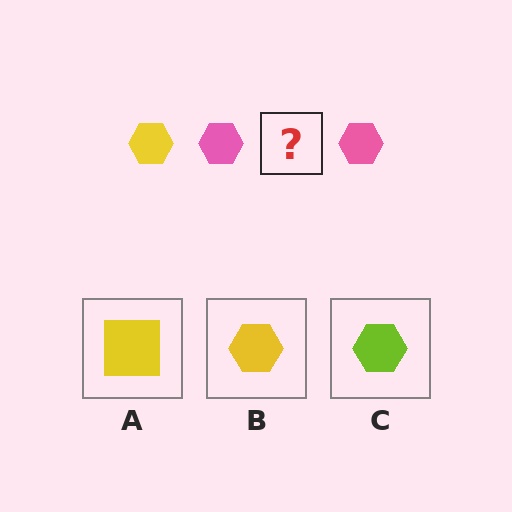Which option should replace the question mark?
Option B.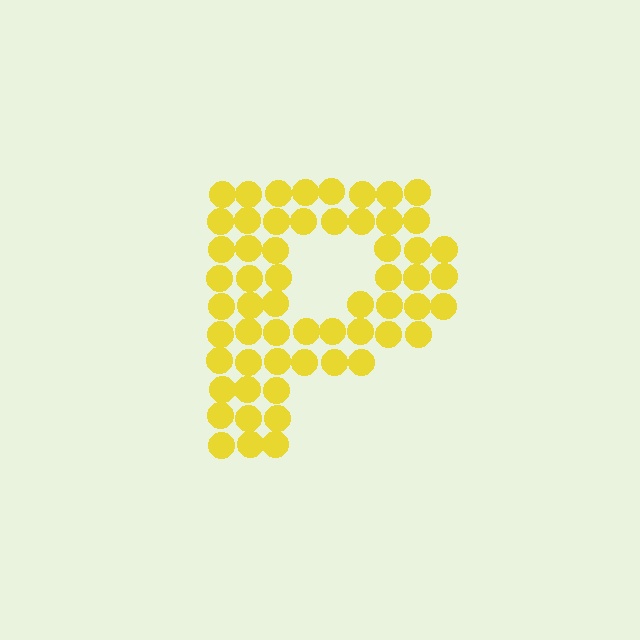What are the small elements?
The small elements are circles.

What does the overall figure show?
The overall figure shows the letter P.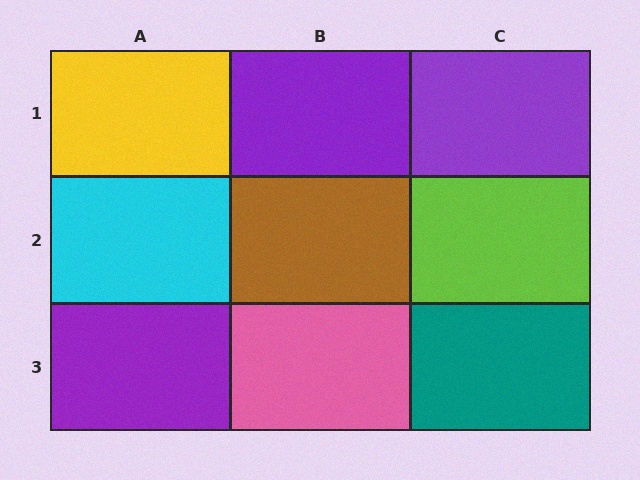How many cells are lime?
1 cell is lime.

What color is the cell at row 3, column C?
Teal.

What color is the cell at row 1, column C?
Purple.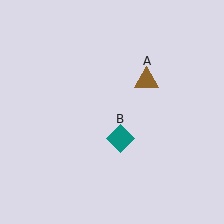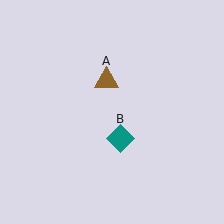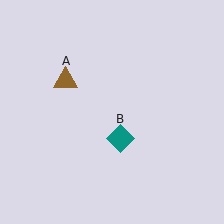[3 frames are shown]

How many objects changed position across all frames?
1 object changed position: brown triangle (object A).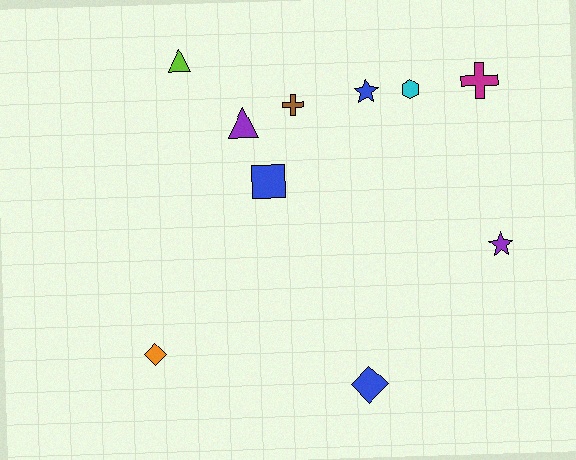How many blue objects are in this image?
There are 3 blue objects.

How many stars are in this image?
There are 2 stars.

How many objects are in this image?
There are 10 objects.